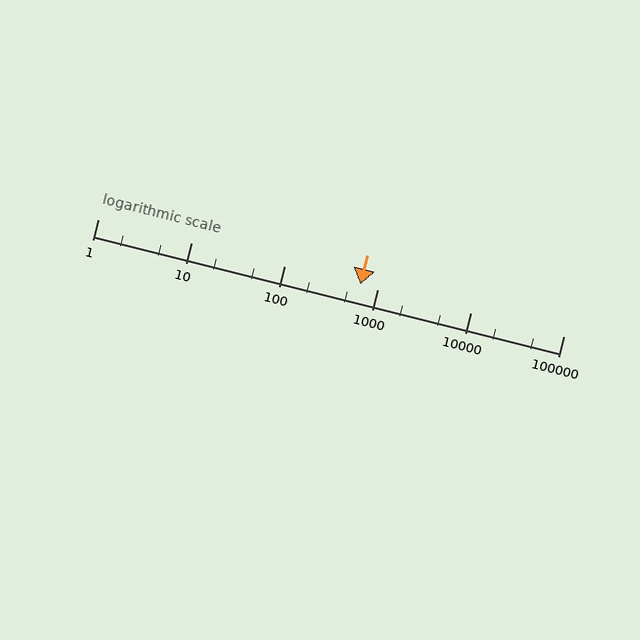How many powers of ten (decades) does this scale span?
The scale spans 5 decades, from 1 to 100000.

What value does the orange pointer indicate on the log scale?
The pointer indicates approximately 660.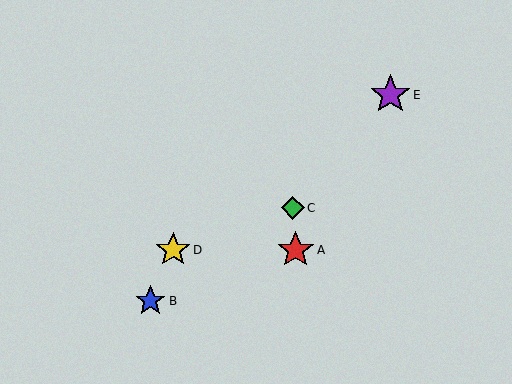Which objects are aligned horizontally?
Objects A, D are aligned horizontally.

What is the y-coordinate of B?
Object B is at y≈301.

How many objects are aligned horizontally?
2 objects (A, D) are aligned horizontally.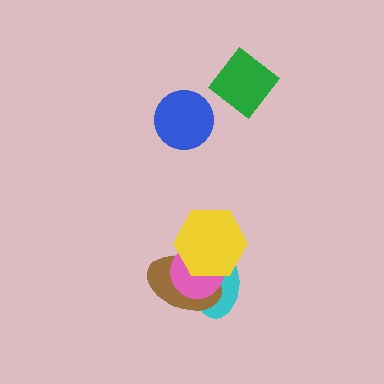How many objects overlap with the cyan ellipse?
3 objects overlap with the cyan ellipse.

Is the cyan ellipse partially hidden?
Yes, it is partially covered by another shape.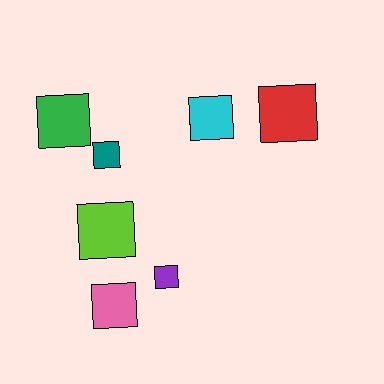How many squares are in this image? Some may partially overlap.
There are 7 squares.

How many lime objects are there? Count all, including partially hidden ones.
There is 1 lime object.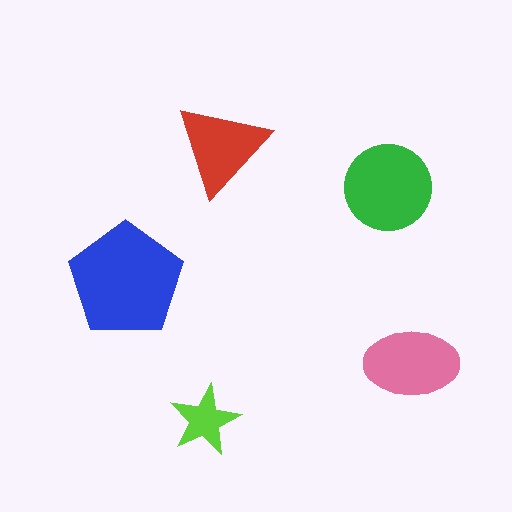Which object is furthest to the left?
The blue pentagon is leftmost.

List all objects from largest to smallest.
The blue pentagon, the green circle, the pink ellipse, the red triangle, the lime star.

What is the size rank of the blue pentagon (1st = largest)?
1st.